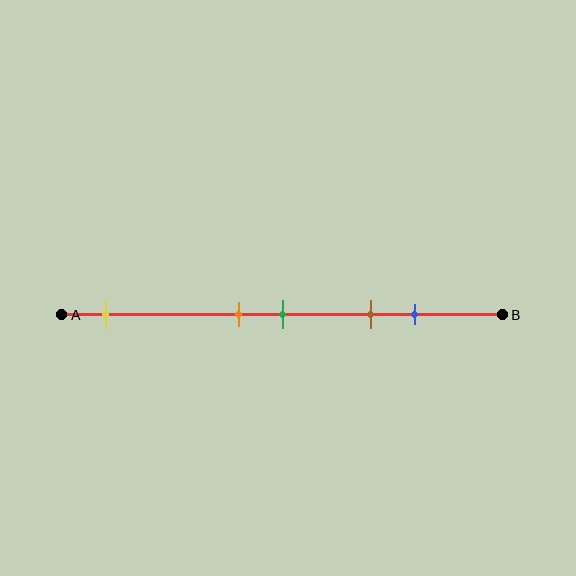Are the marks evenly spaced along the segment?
No, the marks are not evenly spaced.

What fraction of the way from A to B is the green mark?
The green mark is approximately 50% (0.5) of the way from A to B.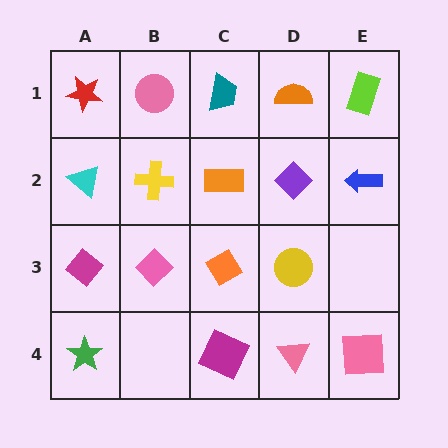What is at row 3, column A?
A magenta diamond.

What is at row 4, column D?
A pink triangle.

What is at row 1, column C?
A teal trapezoid.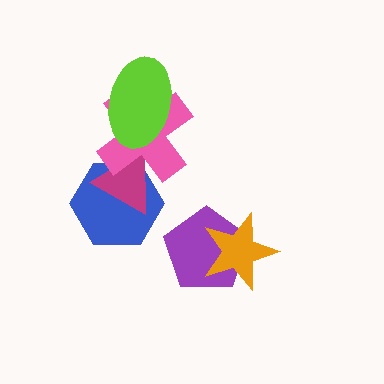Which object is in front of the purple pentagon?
The orange star is in front of the purple pentagon.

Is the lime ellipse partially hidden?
No, no other shape covers it.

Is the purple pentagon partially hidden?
Yes, it is partially covered by another shape.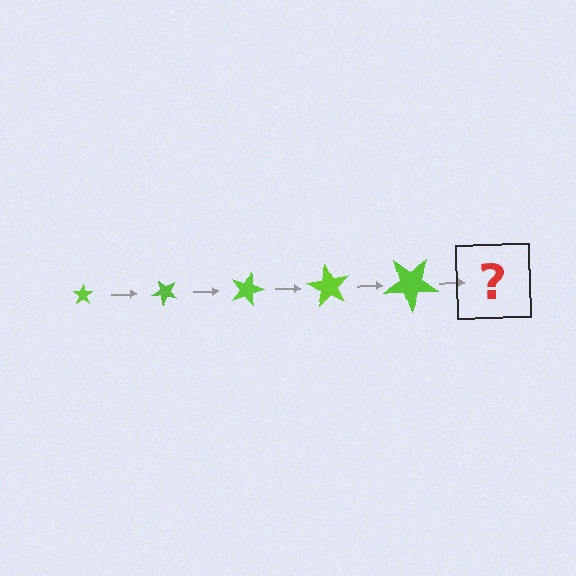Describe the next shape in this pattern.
It should be a star, larger than the previous one and rotated 225 degrees from the start.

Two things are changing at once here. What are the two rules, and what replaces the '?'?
The two rules are that the star grows larger each step and it rotates 45 degrees each step. The '?' should be a star, larger than the previous one and rotated 225 degrees from the start.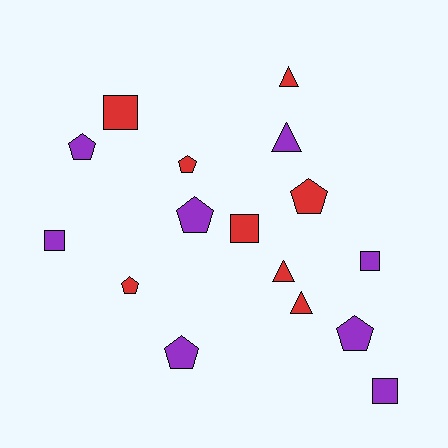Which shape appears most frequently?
Pentagon, with 7 objects.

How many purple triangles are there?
There is 1 purple triangle.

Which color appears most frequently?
Purple, with 8 objects.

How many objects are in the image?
There are 16 objects.